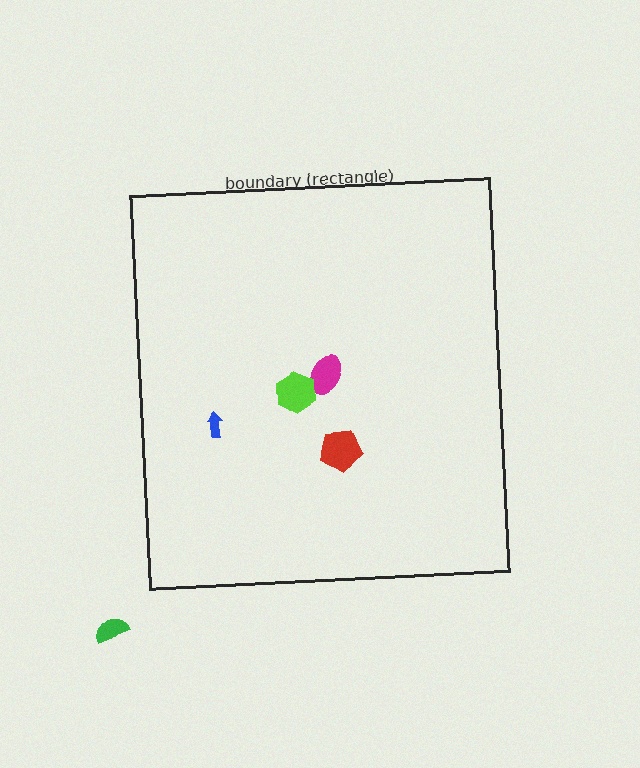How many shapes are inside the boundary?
4 inside, 1 outside.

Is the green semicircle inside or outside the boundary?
Outside.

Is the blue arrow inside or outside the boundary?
Inside.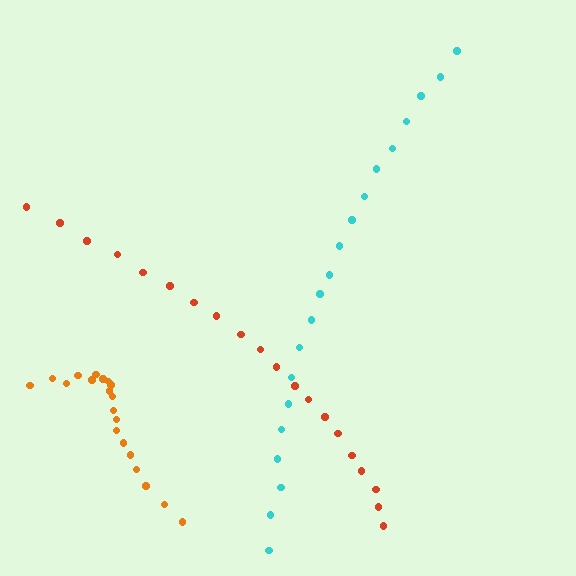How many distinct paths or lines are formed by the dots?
There are 3 distinct paths.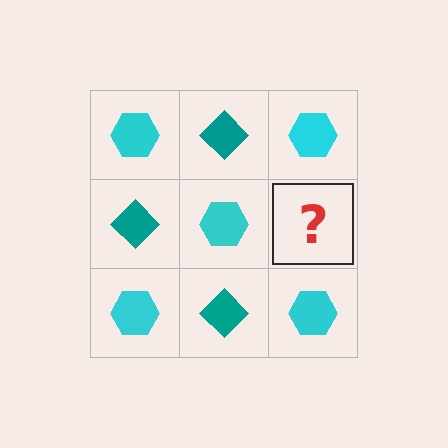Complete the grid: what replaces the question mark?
The question mark should be replaced with a teal diamond.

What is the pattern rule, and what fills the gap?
The rule is that it alternates cyan hexagon and teal diamond in a checkerboard pattern. The gap should be filled with a teal diamond.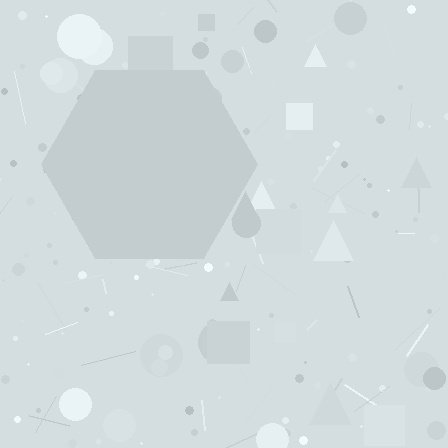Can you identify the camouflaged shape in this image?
The camouflaged shape is a hexagon.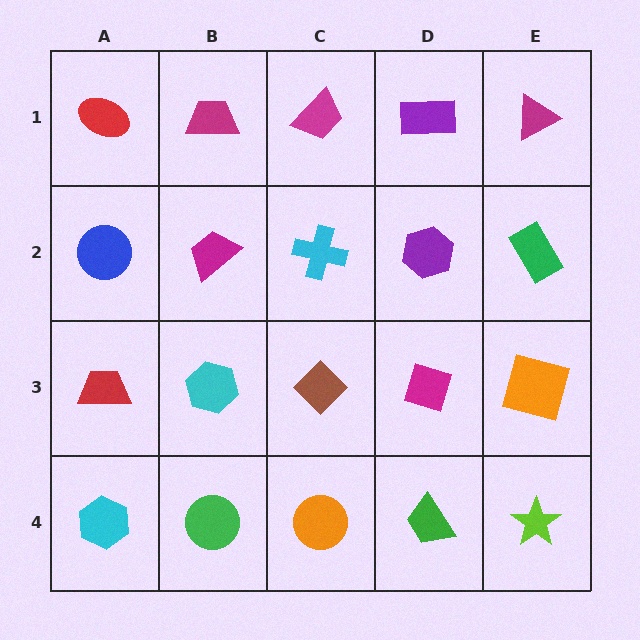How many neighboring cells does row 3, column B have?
4.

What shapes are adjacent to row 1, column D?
A purple hexagon (row 2, column D), a magenta trapezoid (row 1, column C), a magenta triangle (row 1, column E).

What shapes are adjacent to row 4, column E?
An orange square (row 3, column E), a green trapezoid (row 4, column D).